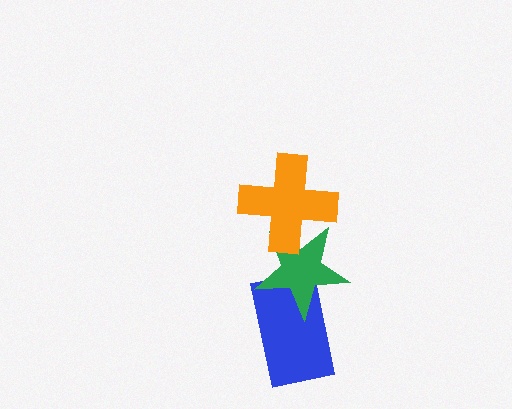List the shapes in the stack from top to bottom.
From top to bottom: the orange cross, the green star, the blue rectangle.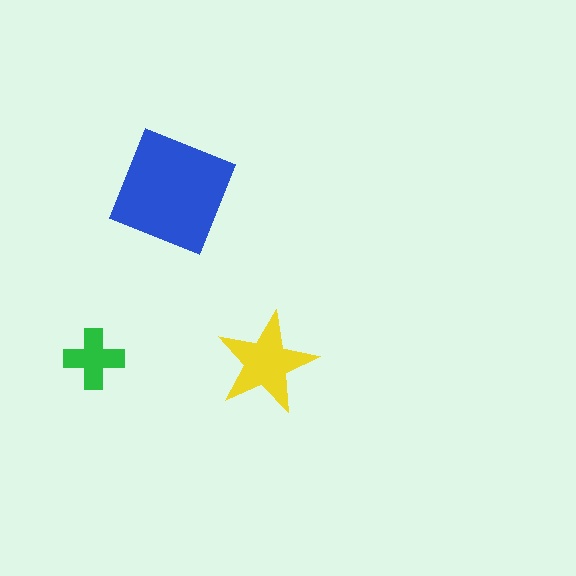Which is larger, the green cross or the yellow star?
The yellow star.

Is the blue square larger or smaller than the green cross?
Larger.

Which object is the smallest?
The green cross.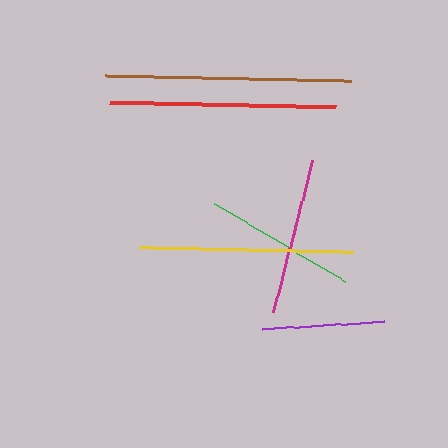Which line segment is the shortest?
The purple line is the shortest at approximately 122 pixels.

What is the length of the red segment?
The red segment is approximately 226 pixels long.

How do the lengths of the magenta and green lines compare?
The magenta and green lines are approximately the same length.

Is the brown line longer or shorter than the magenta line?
The brown line is longer than the magenta line.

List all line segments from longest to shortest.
From longest to shortest: brown, red, yellow, magenta, green, purple.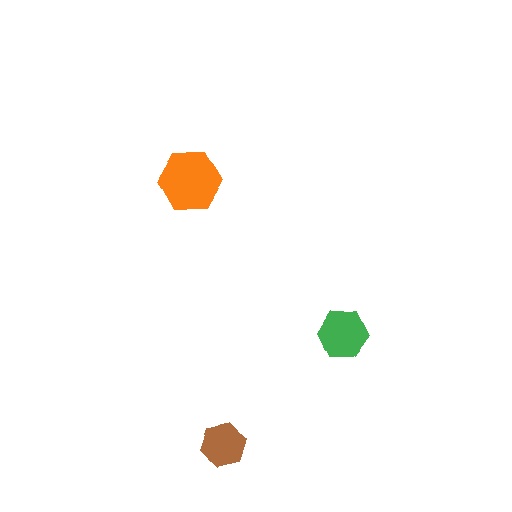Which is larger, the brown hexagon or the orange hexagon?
The orange one.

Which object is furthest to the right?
The green hexagon is rightmost.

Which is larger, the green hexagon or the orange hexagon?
The orange one.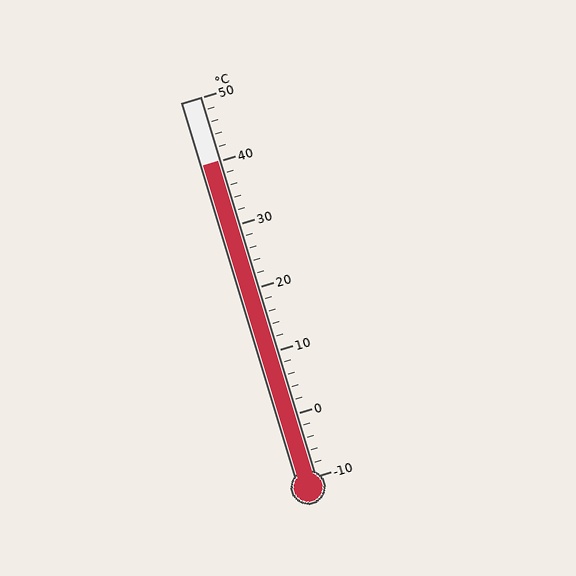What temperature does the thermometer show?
The thermometer shows approximately 40°C.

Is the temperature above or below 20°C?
The temperature is above 20°C.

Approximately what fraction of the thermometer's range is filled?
The thermometer is filled to approximately 85% of its range.